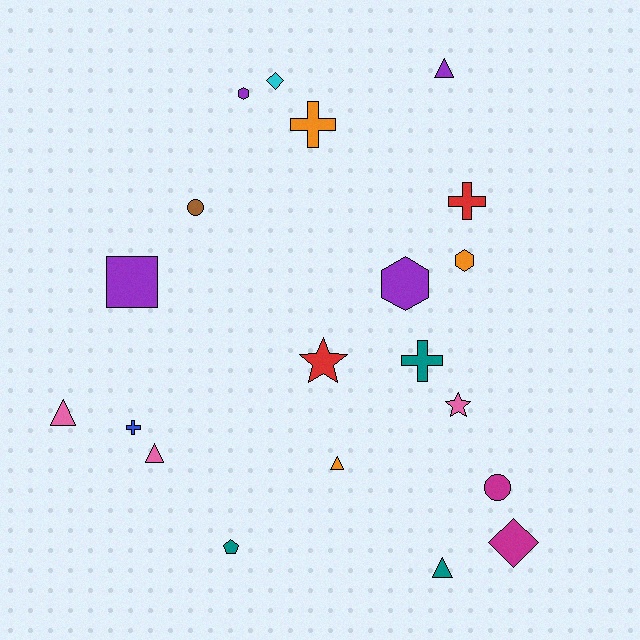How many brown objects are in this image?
There is 1 brown object.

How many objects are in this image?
There are 20 objects.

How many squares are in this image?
There is 1 square.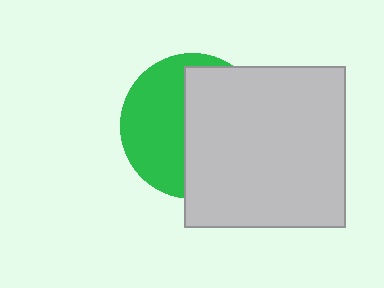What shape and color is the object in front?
The object in front is a light gray square.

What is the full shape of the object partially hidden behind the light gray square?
The partially hidden object is a green circle.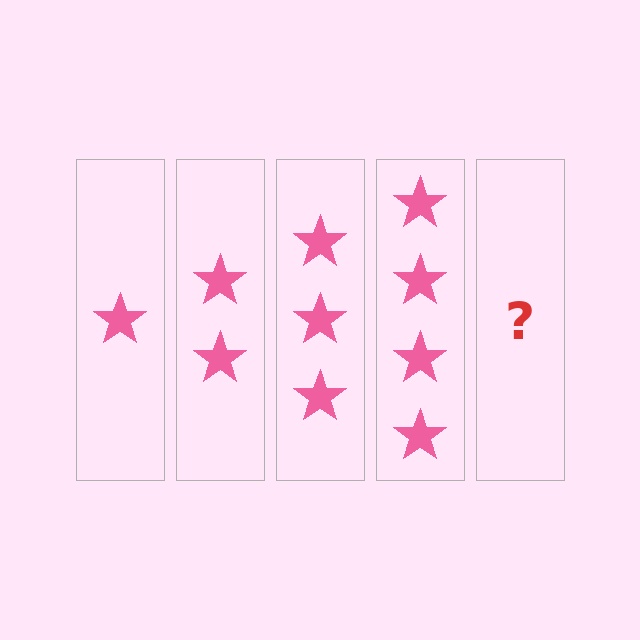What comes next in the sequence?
The next element should be 5 stars.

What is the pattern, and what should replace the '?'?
The pattern is that each step adds one more star. The '?' should be 5 stars.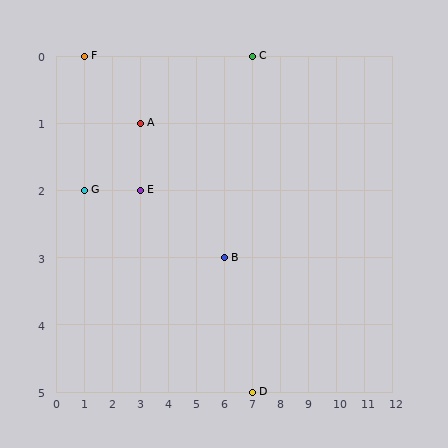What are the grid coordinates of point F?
Point F is at grid coordinates (1, 0).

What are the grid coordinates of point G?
Point G is at grid coordinates (1, 2).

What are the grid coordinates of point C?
Point C is at grid coordinates (7, 0).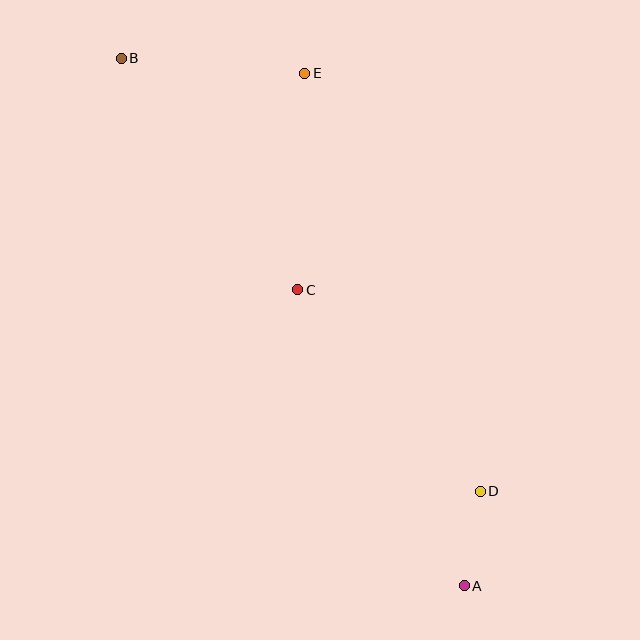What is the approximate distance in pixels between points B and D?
The distance between B and D is approximately 562 pixels.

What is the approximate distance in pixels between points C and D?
The distance between C and D is approximately 272 pixels.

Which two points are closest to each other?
Points A and D are closest to each other.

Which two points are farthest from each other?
Points A and B are farthest from each other.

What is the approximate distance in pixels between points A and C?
The distance between A and C is approximately 340 pixels.